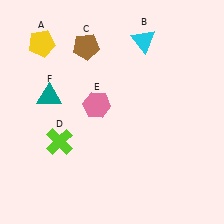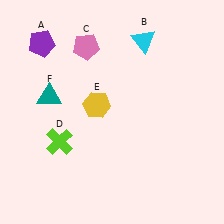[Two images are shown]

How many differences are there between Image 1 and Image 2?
There are 3 differences between the two images.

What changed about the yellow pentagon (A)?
In Image 1, A is yellow. In Image 2, it changed to purple.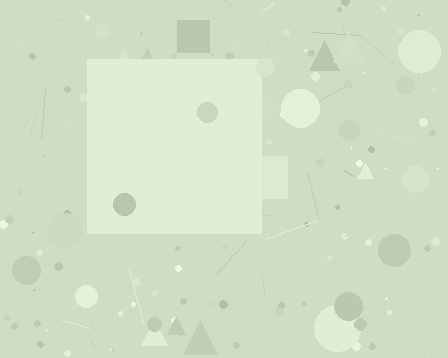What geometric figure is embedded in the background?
A square is embedded in the background.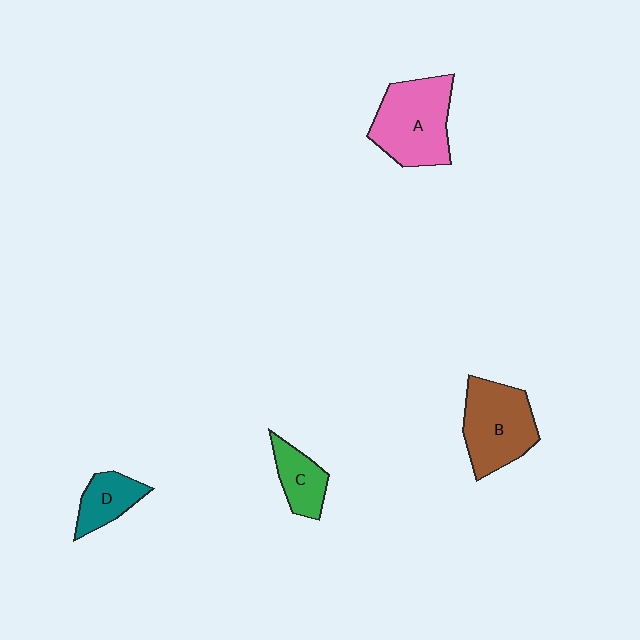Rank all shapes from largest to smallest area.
From largest to smallest: A (pink), B (brown), C (green), D (teal).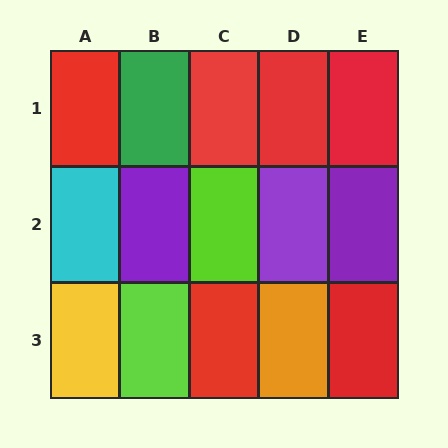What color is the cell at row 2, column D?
Purple.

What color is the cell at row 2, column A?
Cyan.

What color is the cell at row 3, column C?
Red.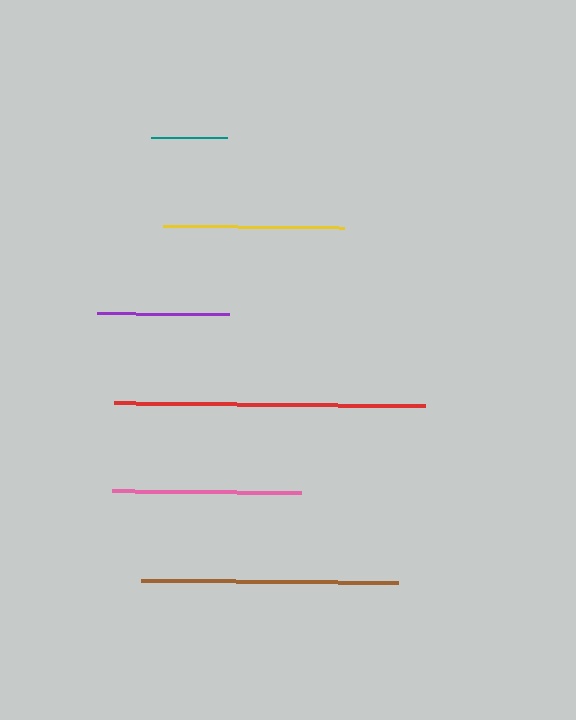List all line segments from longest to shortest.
From longest to shortest: red, brown, pink, yellow, purple, teal.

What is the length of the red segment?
The red segment is approximately 311 pixels long.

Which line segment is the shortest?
The teal line is the shortest at approximately 76 pixels.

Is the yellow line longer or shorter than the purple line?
The yellow line is longer than the purple line.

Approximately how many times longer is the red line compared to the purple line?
The red line is approximately 2.4 times the length of the purple line.